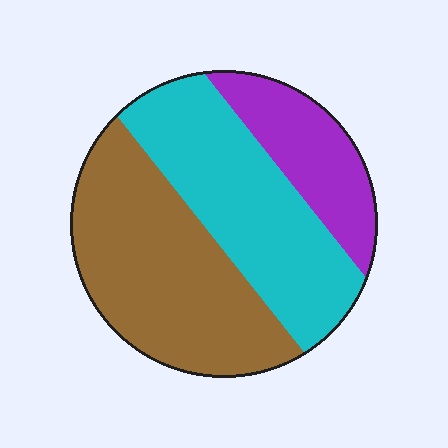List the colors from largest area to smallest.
From largest to smallest: brown, cyan, purple.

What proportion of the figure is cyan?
Cyan takes up about three eighths (3/8) of the figure.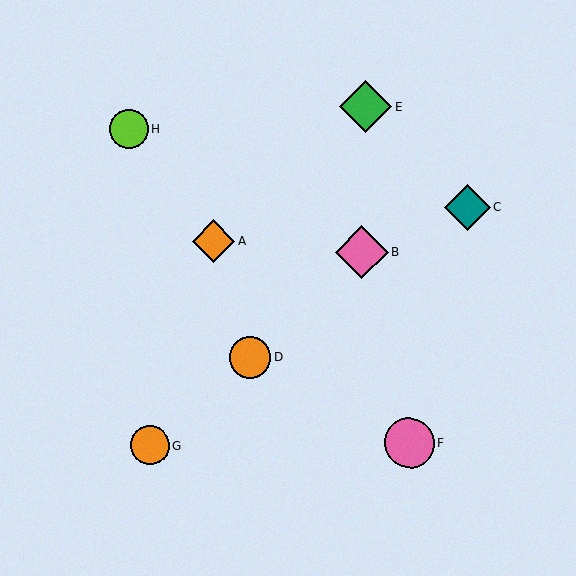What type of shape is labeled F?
Shape F is a pink circle.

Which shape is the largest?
The green diamond (labeled E) is the largest.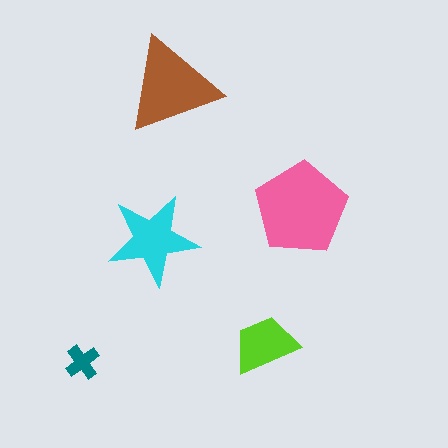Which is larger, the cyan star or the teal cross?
The cyan star.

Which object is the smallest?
The teal cross.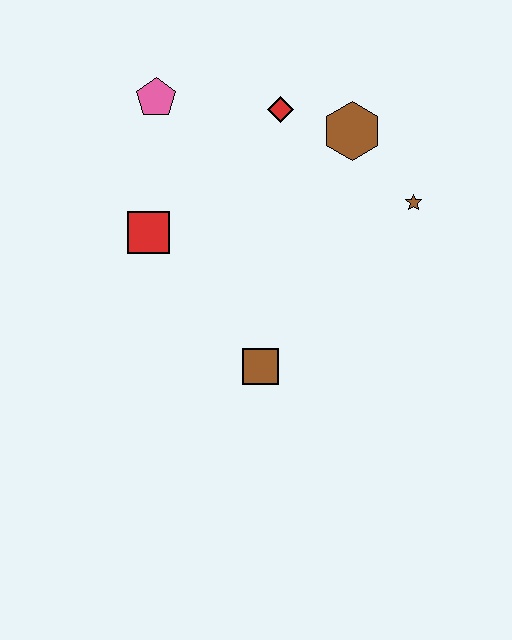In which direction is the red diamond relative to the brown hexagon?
The red diamond is to the left of the brown hexagon.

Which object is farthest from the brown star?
The pink pentagon is farthest from the brown star.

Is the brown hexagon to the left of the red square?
No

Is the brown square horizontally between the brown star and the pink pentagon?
Yes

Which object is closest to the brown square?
The red square is closest to the brown square.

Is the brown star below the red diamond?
Yes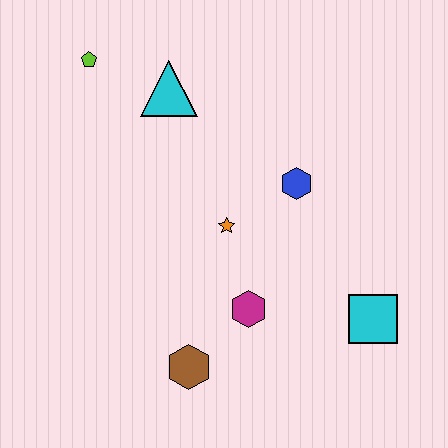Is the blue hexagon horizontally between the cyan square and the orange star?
Yes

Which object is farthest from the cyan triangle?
The cyan square is farthest from the cyan triangle.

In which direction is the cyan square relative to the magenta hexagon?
The cyan square is to the right of the magenta hexagon.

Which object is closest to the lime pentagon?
The cyan triangle is closest to the lime pentagon.